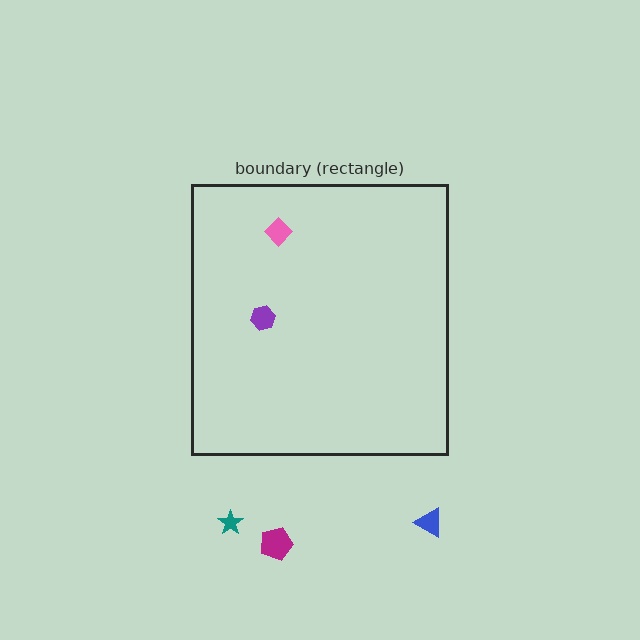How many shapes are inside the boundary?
2 inside, 3 outside.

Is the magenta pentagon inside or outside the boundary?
Outside.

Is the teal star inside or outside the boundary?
Outside.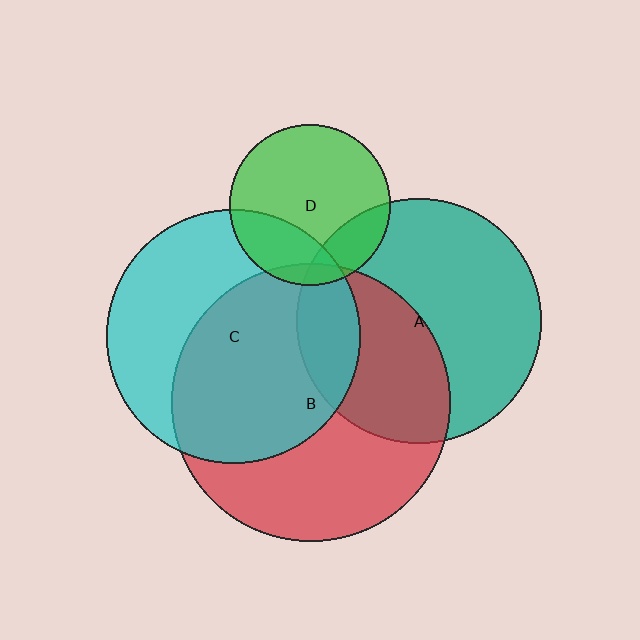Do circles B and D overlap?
Yes.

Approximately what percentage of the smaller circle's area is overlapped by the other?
Approximately 5%.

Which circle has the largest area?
Circle B (red).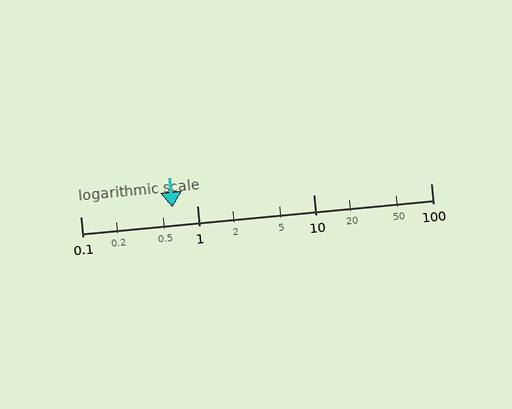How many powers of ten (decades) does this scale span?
The scale spans 3 decades, from 0.1 to 100.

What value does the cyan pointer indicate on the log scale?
The pointer indicates approximately 0.62.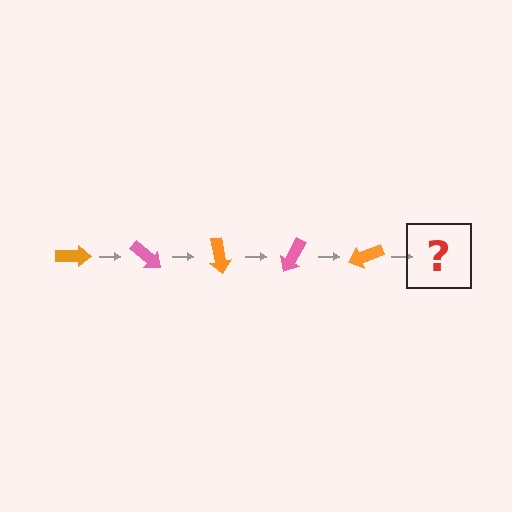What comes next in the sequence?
The next element should be a pink arrow, rotated 200 degrees from the start.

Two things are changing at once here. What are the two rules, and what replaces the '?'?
The two rules are that it rotates 40 degrees each step and the color cycles through orange and pink. The '?' should be a pink arrow, rotated 200 degrees from the start.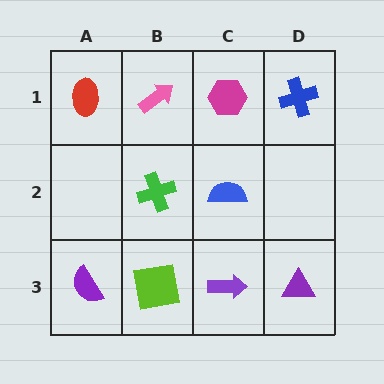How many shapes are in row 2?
2 shapes.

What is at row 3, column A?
A purple semicircle.